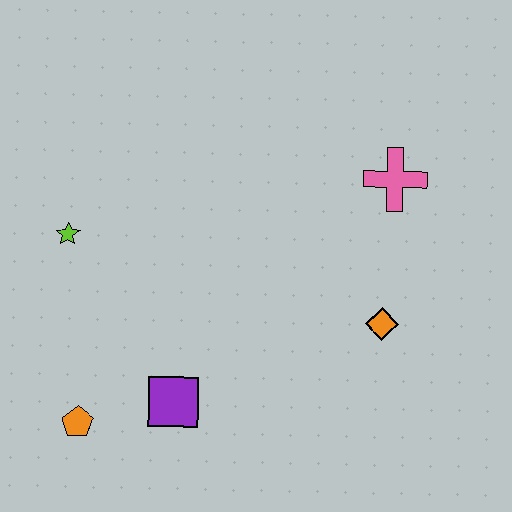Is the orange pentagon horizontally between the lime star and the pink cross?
Yes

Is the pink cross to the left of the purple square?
No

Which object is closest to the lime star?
The orange pentagon is closest to the lime star.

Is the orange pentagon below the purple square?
Yes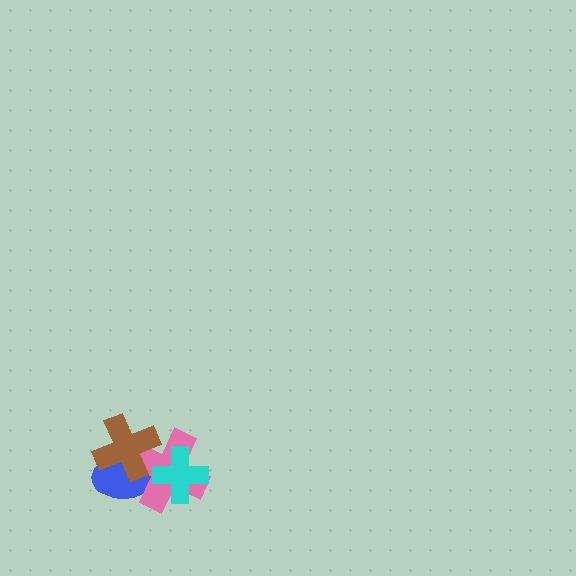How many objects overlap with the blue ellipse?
2 objects overlap with the blue ellipse.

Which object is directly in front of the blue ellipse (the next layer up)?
The pink cross is directly in front of the blue ellipse.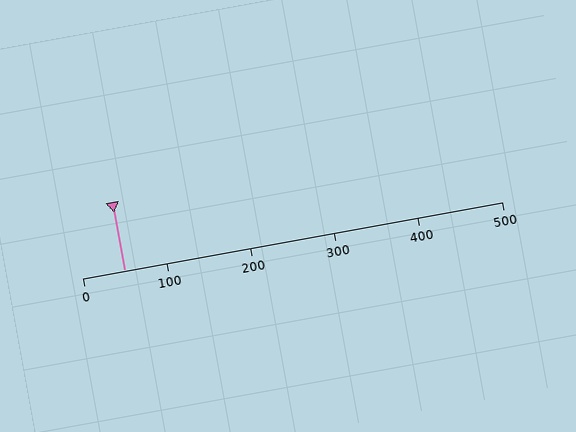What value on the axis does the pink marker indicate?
The marker indicates approximately 50.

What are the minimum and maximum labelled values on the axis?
The axis runs from 0 to 500.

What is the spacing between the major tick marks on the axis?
The major ticks are spaced 100 apart.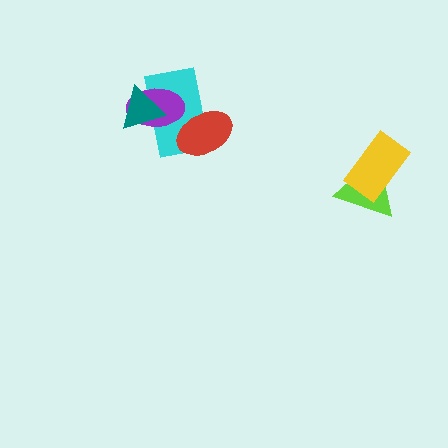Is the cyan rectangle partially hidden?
Yes, it is partially covered by another shape.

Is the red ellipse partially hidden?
No, no other shape covers it.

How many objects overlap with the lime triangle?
1 object overlaps with the lime triangle.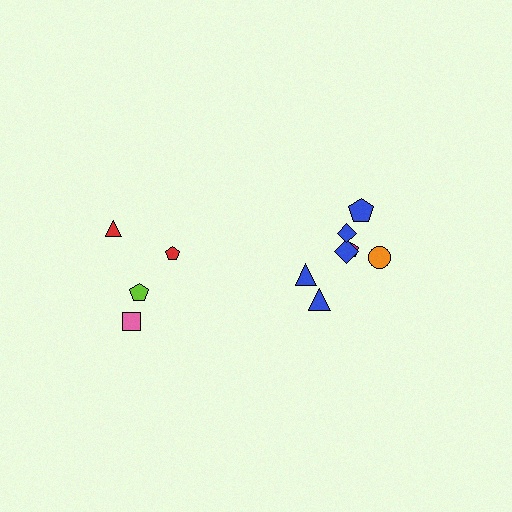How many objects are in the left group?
There are 4 objects.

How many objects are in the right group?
There are 7 objects.